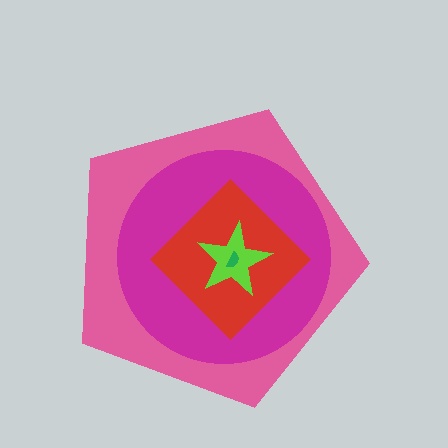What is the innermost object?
The green semicircle.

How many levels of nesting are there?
5.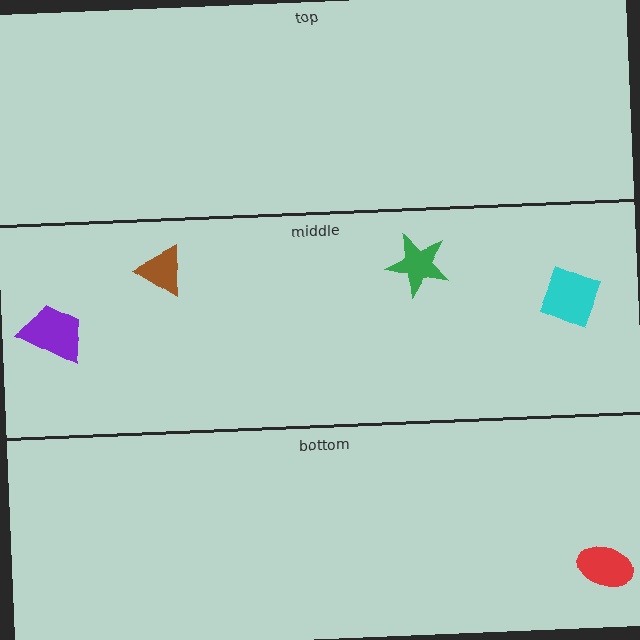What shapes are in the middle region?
The green star, the brown triangle, the cyan diamond, the purple trapezoid.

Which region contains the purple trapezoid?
The middle region.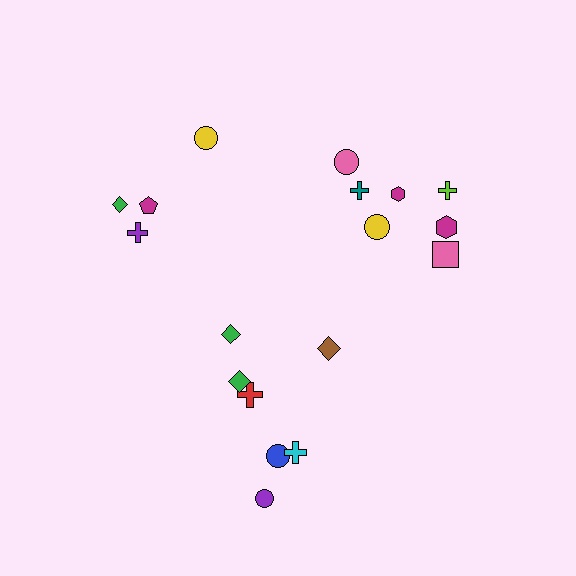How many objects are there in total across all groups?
There are 18 objects.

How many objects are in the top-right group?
There are 7 objects.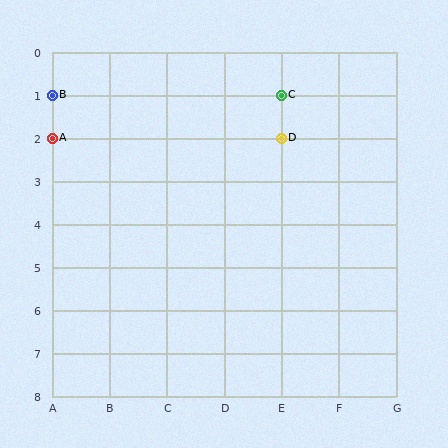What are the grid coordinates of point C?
Point C is at grid coordinates (E, 1).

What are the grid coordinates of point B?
Point B is at grid coordinates (A, 1).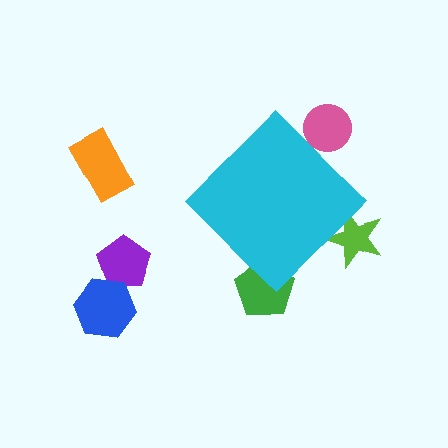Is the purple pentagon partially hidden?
No, the purple pentagon is fully visible.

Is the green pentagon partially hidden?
Yes, the green pentagon is partially hidden behind the cyan diamond.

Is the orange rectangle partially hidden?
No, the orange rectangle is fully visible.